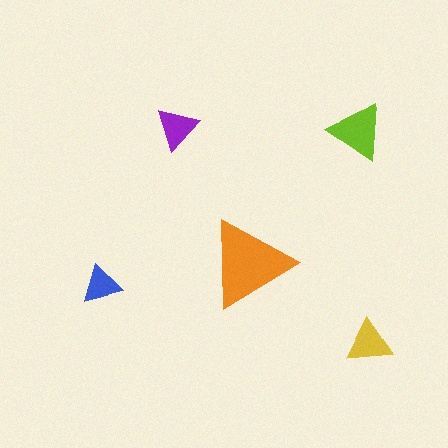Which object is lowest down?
The yellow triangle is bottommost.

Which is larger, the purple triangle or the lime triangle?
The lime one.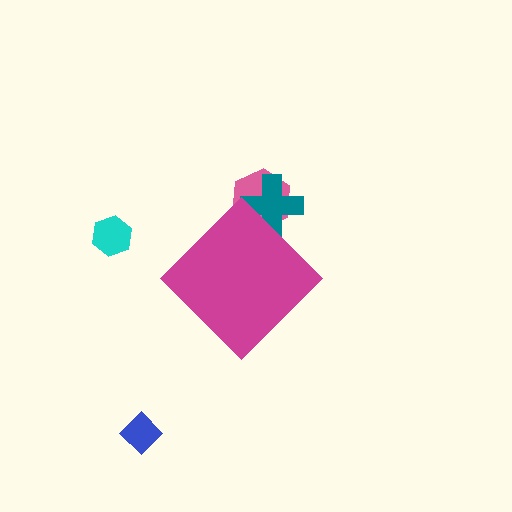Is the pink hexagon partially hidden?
Yes, the pink hexagon is partially hidden behind the magenta diamond.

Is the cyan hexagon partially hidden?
No, the cyan hexagon is fully visible.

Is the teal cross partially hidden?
Yes, the teal cross is partially hidden behind the magenta diamond.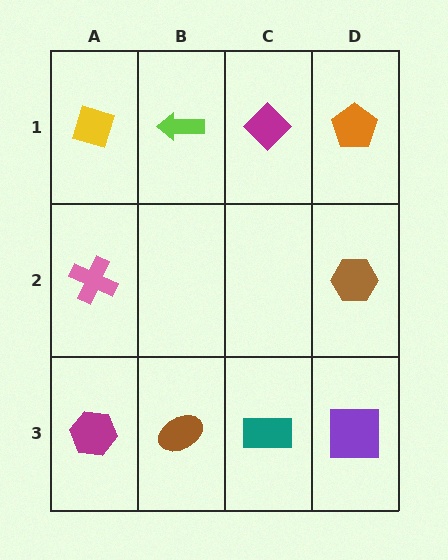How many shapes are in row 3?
4 shapes.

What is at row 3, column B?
A brown ellipse.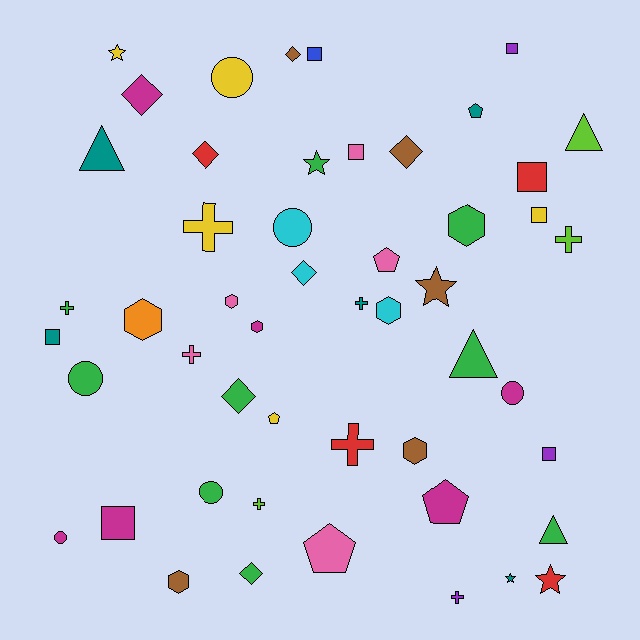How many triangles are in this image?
There are 4 triangles.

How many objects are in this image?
There are 50 objects.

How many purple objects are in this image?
There are 3 purple objects.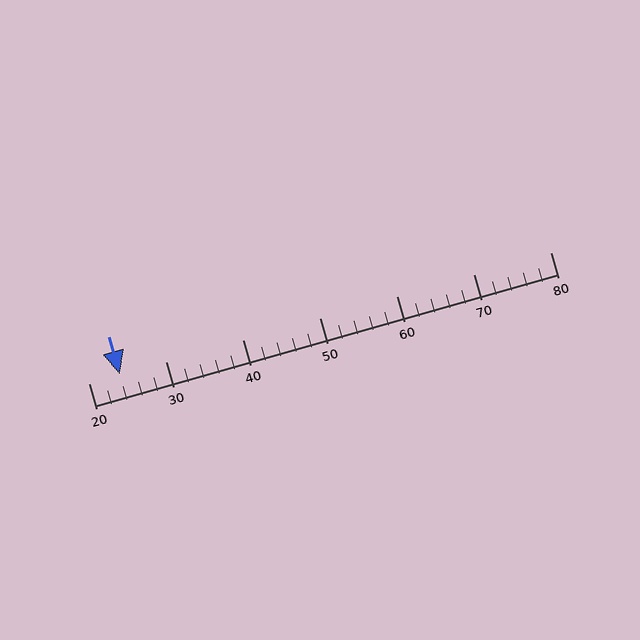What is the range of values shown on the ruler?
The ruler shows values from 20 to 80.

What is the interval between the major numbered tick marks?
The major tick marks are spaced 10 units apart.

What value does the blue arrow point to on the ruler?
The blue arrow points to approximately 24.